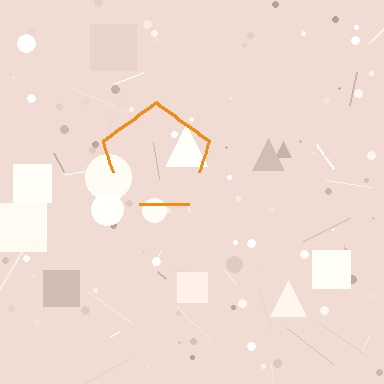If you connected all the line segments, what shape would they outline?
They would outline a pentagon.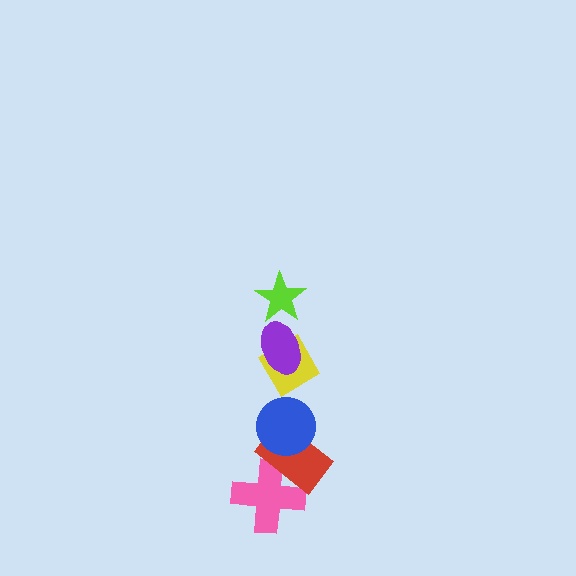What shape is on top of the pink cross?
The red rectangle is on top of the pink cross.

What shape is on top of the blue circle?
The yellow diamond is on top of the blue circle.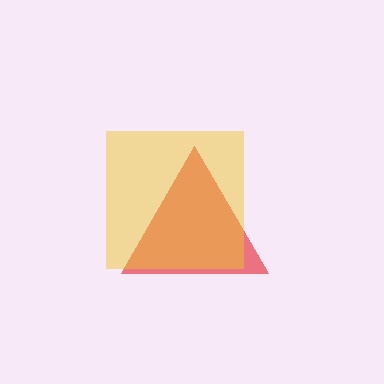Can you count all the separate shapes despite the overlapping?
Yes, there are 2 separate shapes.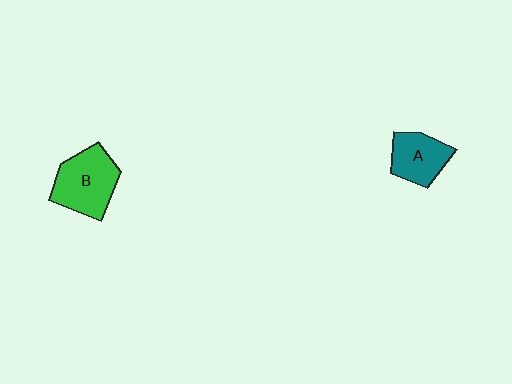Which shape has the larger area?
Shape B (green).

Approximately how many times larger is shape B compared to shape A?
Approximately 1.4 times.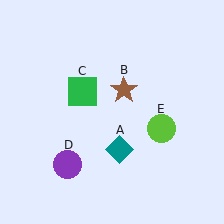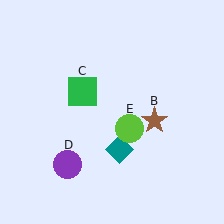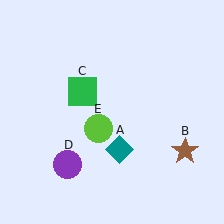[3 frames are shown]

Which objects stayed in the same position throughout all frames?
Teal diamond (object A) and green square (object C) and purple circle (object D) remained stationary.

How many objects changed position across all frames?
2 objects changed position: brown star (object B), lime circle (object E).